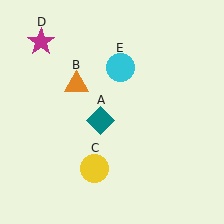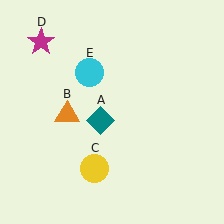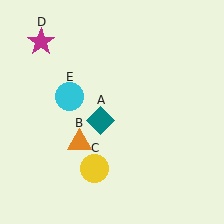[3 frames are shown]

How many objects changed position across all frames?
2 objects changed position: orange triangle (object B), cyan circle (object E).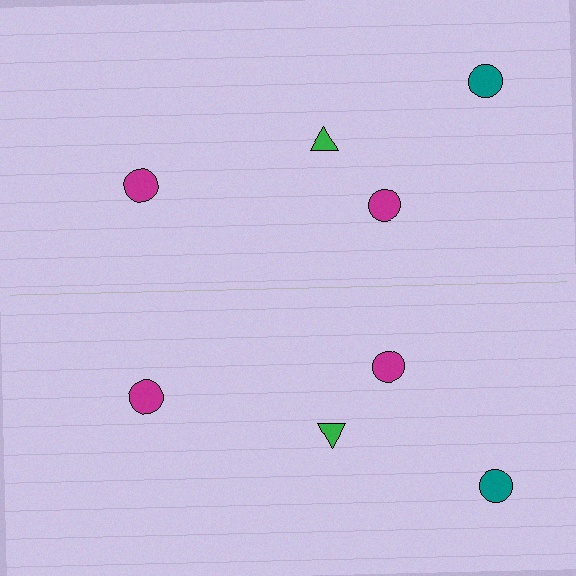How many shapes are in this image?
There are 8 shapes in this image.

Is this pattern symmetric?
Yes, this pattern has bilateral (reflection) symmetry.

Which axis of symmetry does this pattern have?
The pattern has a horizontal axis of symmetry running through the center of the image.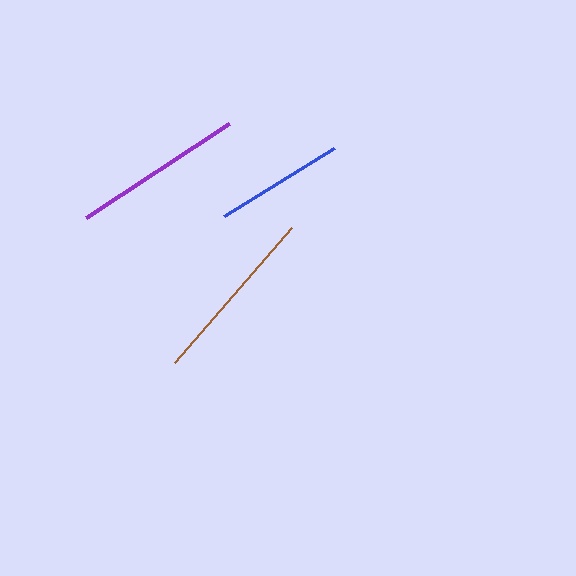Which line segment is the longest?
The brown line is the longest at approximately 179 pixels.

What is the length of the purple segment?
The purple segment is approximately 171 pixels long.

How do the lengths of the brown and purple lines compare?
The brown and purple lines are approximately the same length.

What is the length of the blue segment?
The blue segment is approximately 129 pixels long.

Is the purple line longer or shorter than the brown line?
The brown line is longer than the purple line.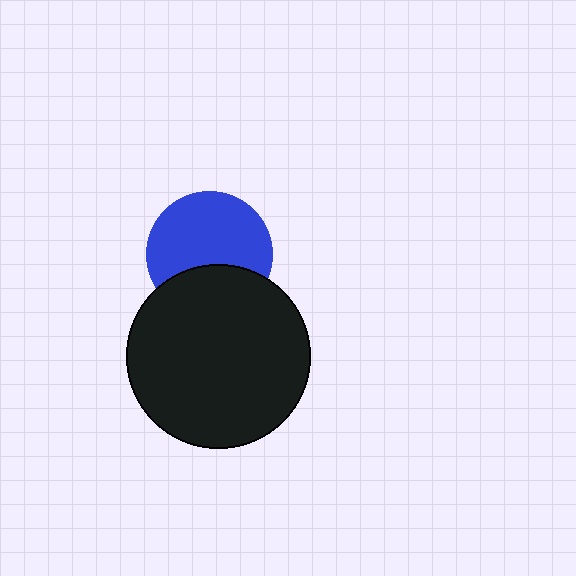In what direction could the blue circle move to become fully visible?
The blue circle could move up. That would shift it out from behind the black circle entirely.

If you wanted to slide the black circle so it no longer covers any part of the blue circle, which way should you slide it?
Slide it down — that is the most direct way to separate the two shapes.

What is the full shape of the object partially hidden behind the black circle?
The partially hidden object is a blue circle.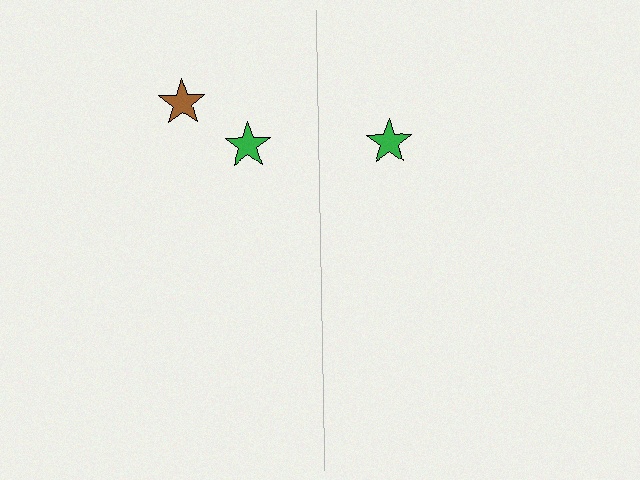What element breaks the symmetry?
A brown star is missing from the right side.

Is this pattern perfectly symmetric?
No, the pattern is not perfectly symmetric. A brown star is missing from the right side.